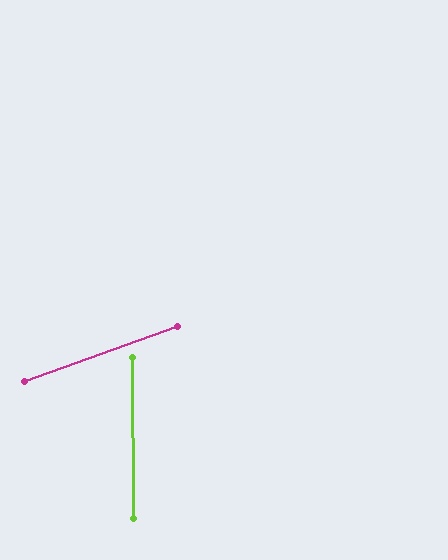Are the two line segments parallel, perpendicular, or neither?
Neither parallel nor perpendicular — they differ by about 71°.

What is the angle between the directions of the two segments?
Approximately 71 degrees.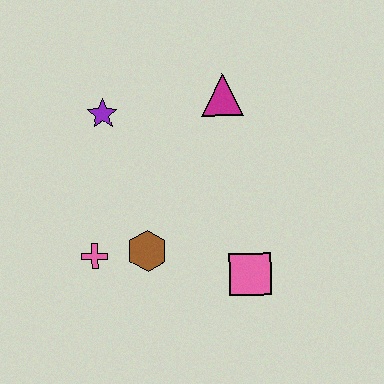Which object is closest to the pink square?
The brown hexagon is closest to the pink square.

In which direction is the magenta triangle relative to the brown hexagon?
The magenta triangle is above the brown hexagon.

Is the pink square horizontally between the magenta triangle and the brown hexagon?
No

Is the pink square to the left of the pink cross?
No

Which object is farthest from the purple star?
The pink square is farthest from the purple star.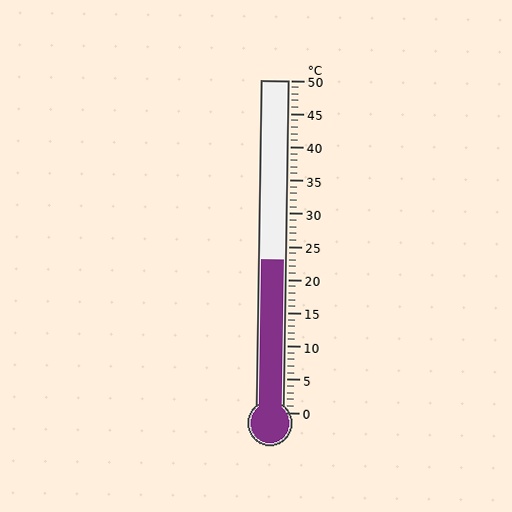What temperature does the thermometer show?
The thermometer shows approximately 23°C.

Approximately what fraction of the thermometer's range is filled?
The thermometer is filled to approximately 45% of its range.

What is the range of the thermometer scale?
The thermometer scale ranges from 0°C to 50°C.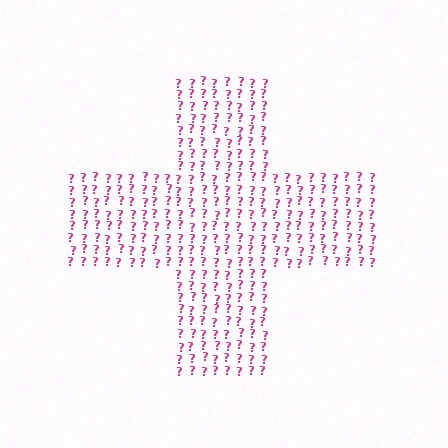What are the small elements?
The small elements are question marks.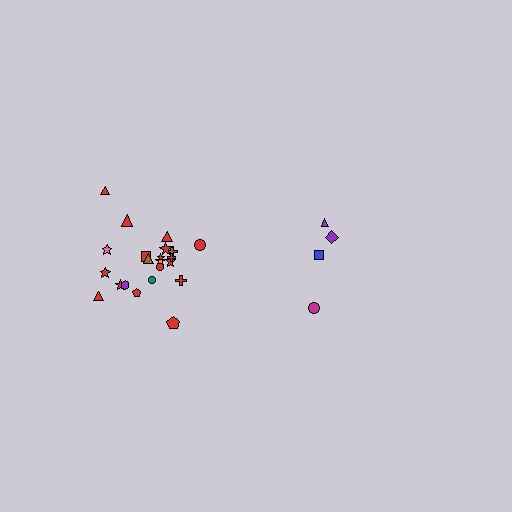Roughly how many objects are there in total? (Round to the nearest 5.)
Roughly 25 objects in total.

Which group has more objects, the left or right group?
The left group.